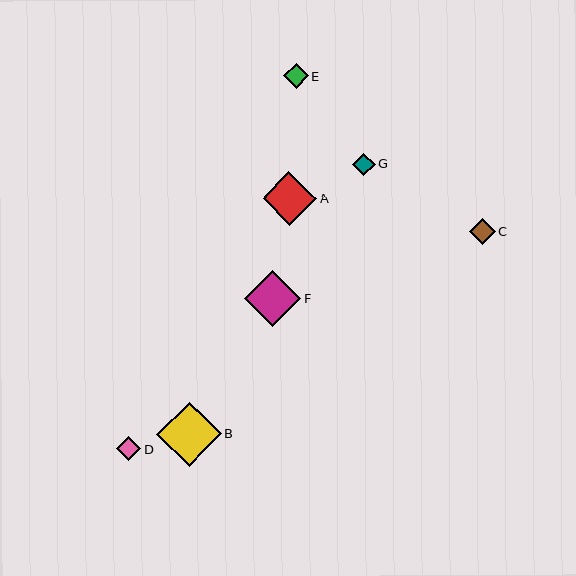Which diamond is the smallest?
Diamond G is the smallest with a size of approximately 23 pixels.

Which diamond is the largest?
Diamond B is the largest with a size of approximately 64 pixels.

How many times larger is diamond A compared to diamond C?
Diamond A is approximately 2.1 times the size of diamond C.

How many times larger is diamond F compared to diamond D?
Diamond F is approximately 2.3 times the size of diamond D.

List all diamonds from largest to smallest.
From largest to smallest: B, F, A, C, E, D, G.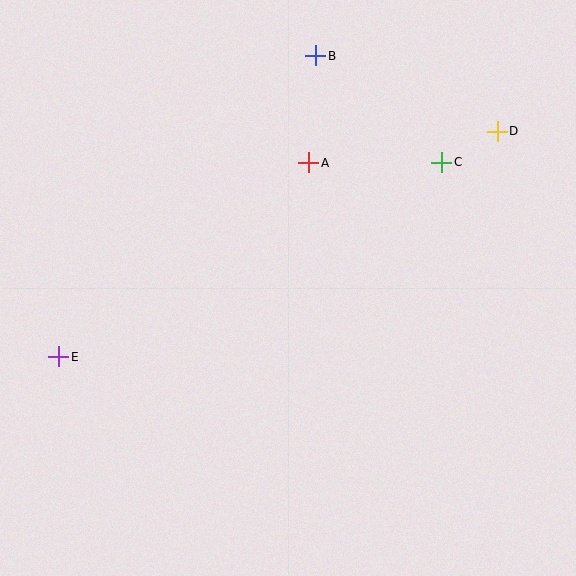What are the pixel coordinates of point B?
Point B is at (316, 56).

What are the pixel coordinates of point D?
Point D is at (497, 131).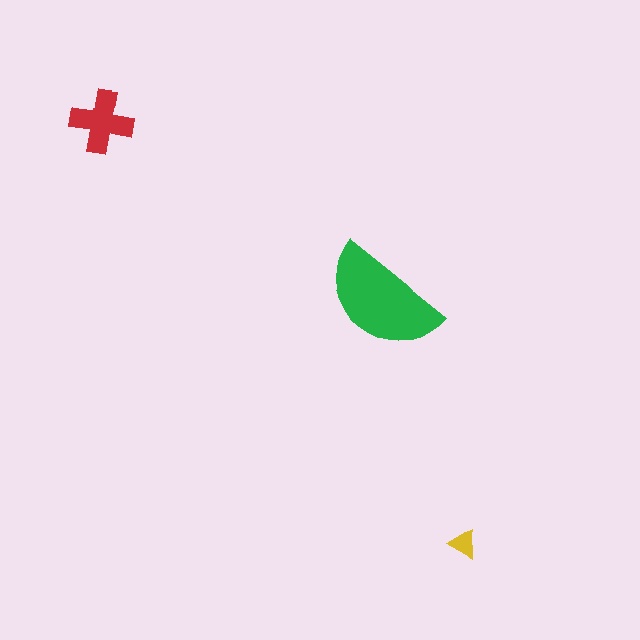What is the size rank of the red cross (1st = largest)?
2nd.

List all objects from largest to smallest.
The green semicircle, the red cross, the yellow triangle.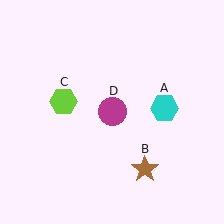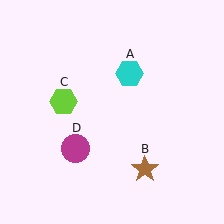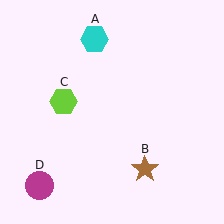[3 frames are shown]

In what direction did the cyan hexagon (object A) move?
The cyan hexagon (object A) moved up and to the left.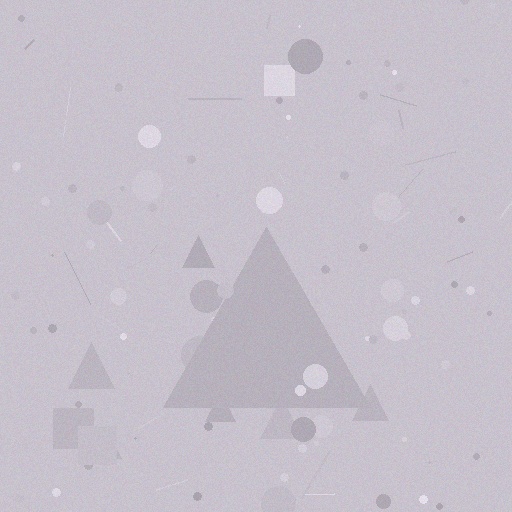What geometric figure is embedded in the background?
A triangle is embedded in the background.